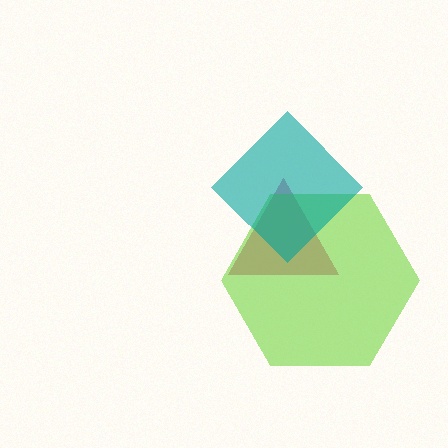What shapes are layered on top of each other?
The layered shapes are: a pink triangle, a lime hexagon, a teal diamond.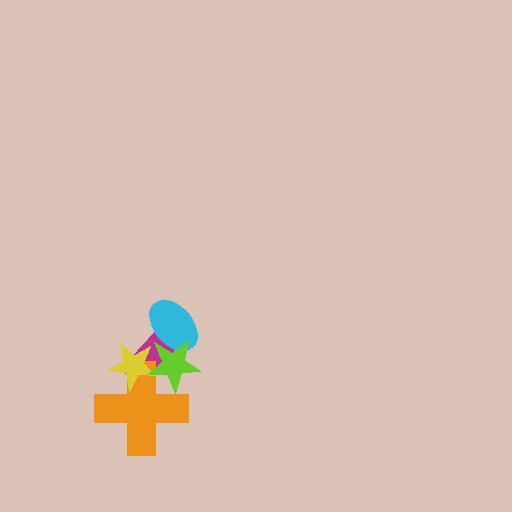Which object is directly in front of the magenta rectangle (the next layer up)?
The orange cross is directly in front of the magenta rectangle.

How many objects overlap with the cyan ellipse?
2 objects overlap with the cyan ellipse.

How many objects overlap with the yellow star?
3 objects overlap with the yellow star.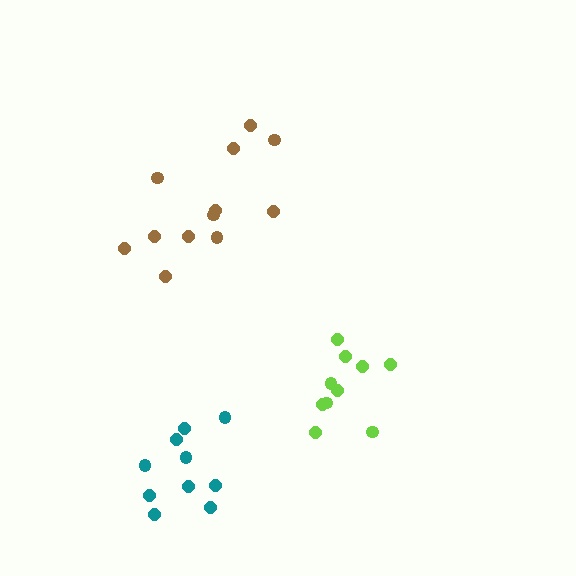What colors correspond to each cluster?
The clusters are colored: lime, teal, brown.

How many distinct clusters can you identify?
There are 3 distinct clusters.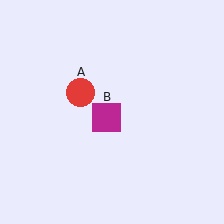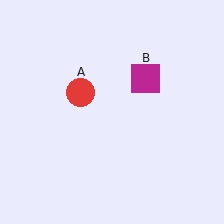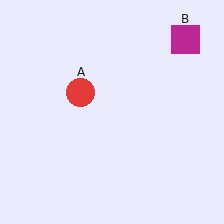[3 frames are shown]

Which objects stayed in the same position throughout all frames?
Red circle (object A) remained stationary.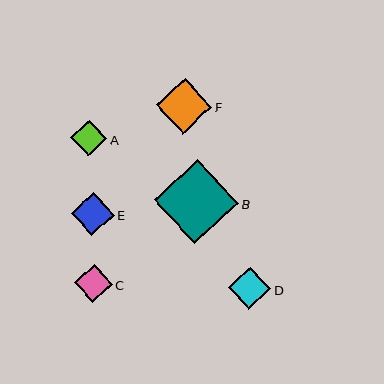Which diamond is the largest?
Diamond B is the largest with a size of approximately 84 pixels.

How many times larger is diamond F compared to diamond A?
Diamond F is approximately 1.5 times the size of diamond A.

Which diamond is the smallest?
Diamond A is the smallest with a size of approximately 36 pixels.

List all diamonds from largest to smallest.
From largest to smallest: B, F, E, D, C, A.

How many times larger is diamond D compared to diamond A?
Diamond D is approximately 1.2 times the size of diamond A.